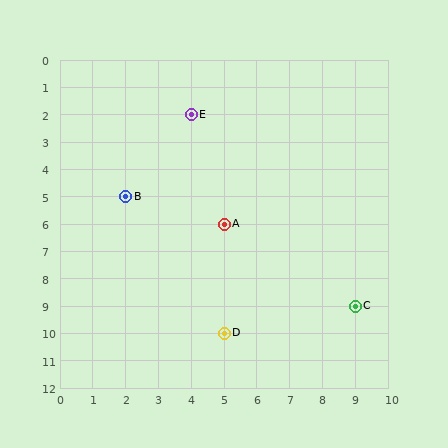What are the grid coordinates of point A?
Point A is at grid coordinates (5, 6).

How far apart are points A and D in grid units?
Points A and D are 4 rows apart.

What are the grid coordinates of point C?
Point C is at grid coordinates (9, 9).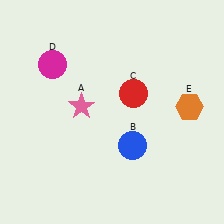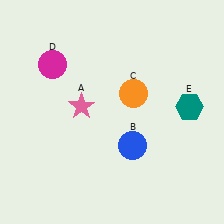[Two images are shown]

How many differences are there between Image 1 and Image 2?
There are 2 differences between the two images.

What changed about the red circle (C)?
In Image 1, C is red. In Image 2, it changed to orange.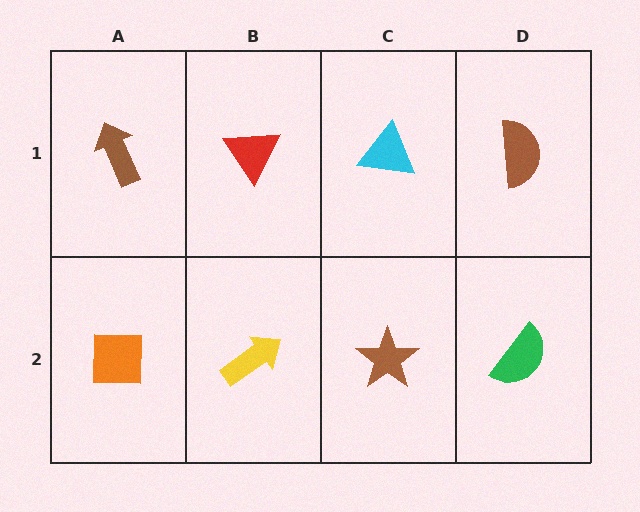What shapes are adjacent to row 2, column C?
A cyan triangle (row 1, column C), a yellow arrow (row 2, column B), a green semicircle (row 2, column D).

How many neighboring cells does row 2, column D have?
2.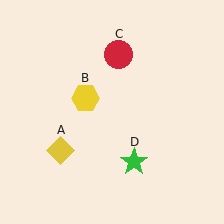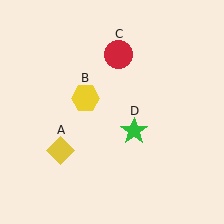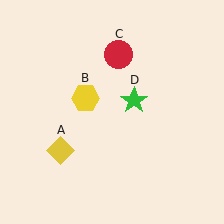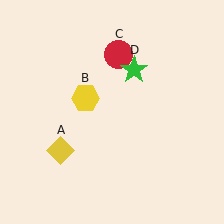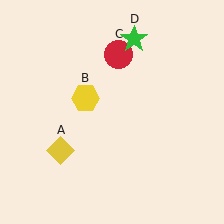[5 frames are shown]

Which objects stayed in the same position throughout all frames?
Yellow diamond (object A) and yellow hexagon (object B) and red circle (object C) remained stationary.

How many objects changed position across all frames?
1 object changed position: green star (object D).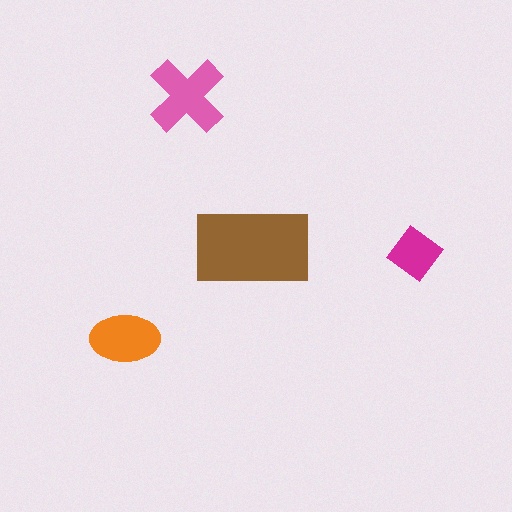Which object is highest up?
The pink cross is topmost.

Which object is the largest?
The brown rectangle.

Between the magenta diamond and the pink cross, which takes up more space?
The pink cross.